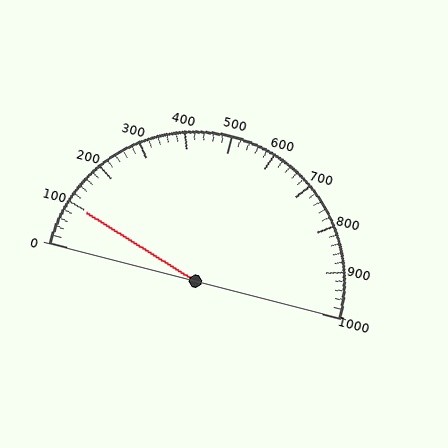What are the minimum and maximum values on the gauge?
The gauge ranges from 0 to 1000.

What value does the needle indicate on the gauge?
The needle indicates approximately 100.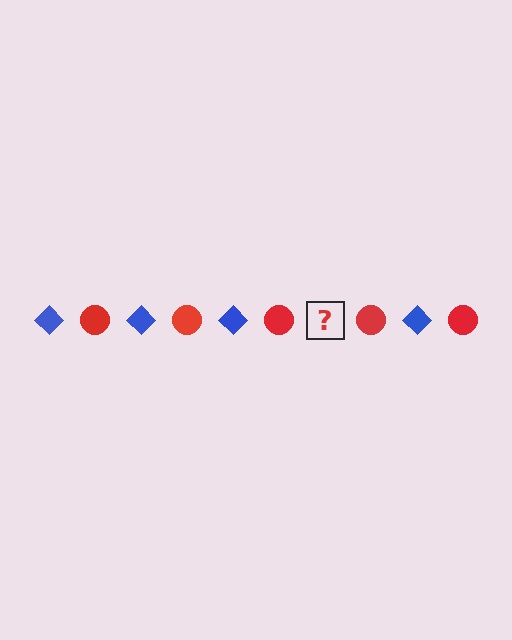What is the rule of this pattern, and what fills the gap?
The rule is that the pattern alternates between blue diamond and red circle. The gap should be filled with a blue diamond.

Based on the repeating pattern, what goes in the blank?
The blank should be a blue diamond.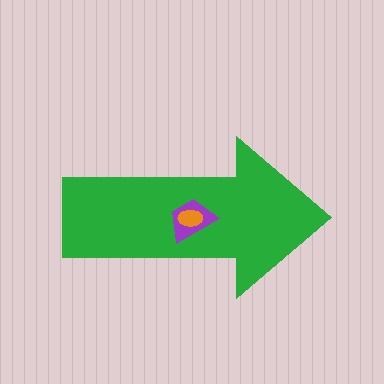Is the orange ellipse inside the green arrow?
Yes.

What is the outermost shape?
The green arrow.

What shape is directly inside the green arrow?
The purple trapezoid.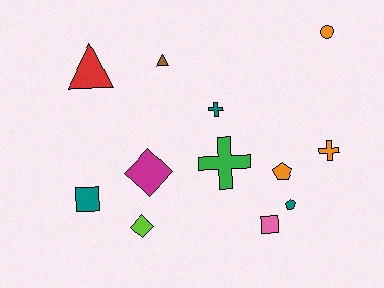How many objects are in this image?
There are 12 objects.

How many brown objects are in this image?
There is 1 brown object.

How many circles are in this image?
There is 1 circle.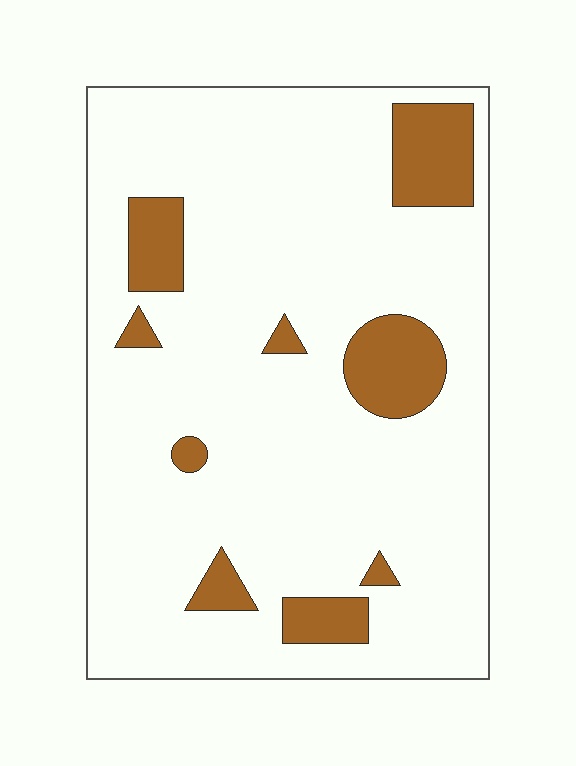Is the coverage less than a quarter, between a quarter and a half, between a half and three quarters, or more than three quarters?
Less than a quarter.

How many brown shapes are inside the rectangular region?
9.